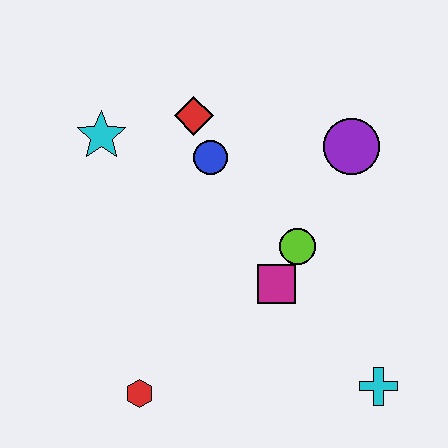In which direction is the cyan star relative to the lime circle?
The cyan star is to the left of the lime circle.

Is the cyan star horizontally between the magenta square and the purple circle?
No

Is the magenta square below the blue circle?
Yes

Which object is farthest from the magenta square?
The cyan star is farthest from the magenta square.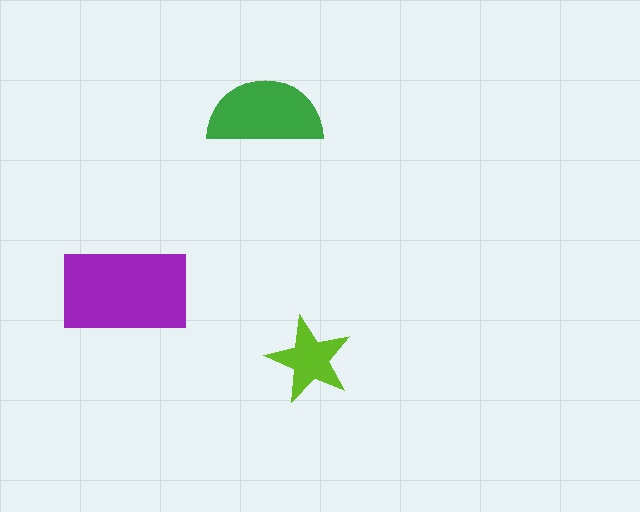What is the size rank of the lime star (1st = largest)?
3rd.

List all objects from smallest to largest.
The lime star, the green semicircle, the purple rectangle.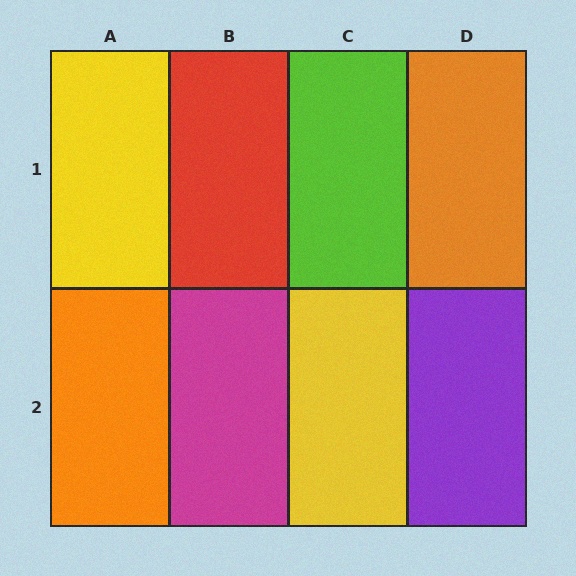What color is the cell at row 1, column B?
Red.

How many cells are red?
1 cell is red.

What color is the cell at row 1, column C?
Lime.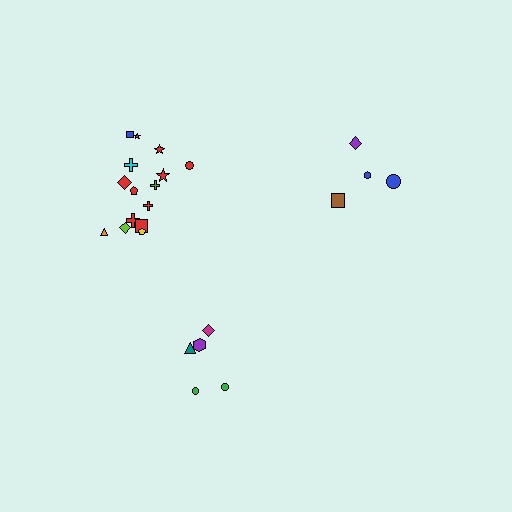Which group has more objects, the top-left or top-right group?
The top-left group.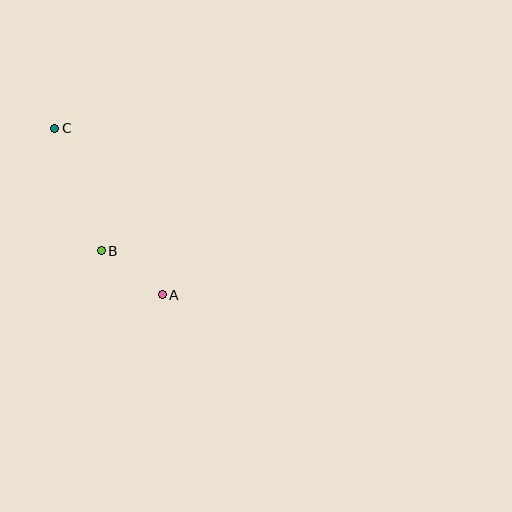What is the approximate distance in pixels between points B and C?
The distance between B and C is approximately 131 pixels.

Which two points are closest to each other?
Points A and B are closest to each other.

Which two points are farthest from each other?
Points A and C are farthest from each other.